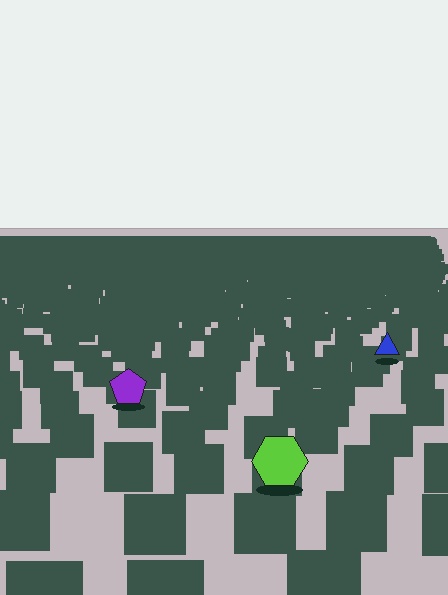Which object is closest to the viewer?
The lime hexagon is closest. The texture marks near it are larger and more spread out.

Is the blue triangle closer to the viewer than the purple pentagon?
No. The purple pentagon is closer — you can tell from the texture gradient: the ground texture is coarser near it.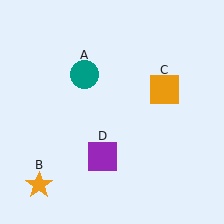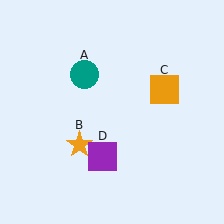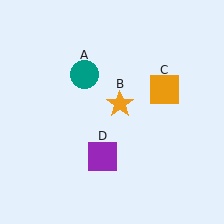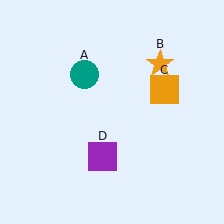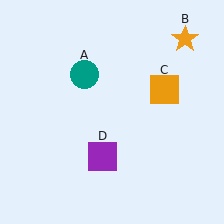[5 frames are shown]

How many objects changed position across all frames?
1 object changed position: orange star (object B).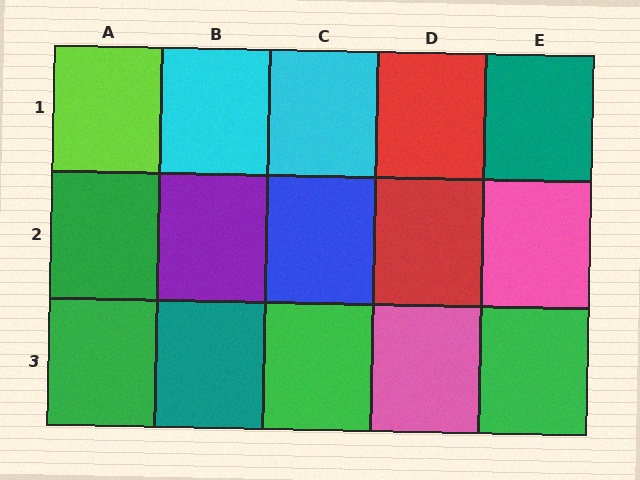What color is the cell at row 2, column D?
Red.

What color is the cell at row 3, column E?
Green.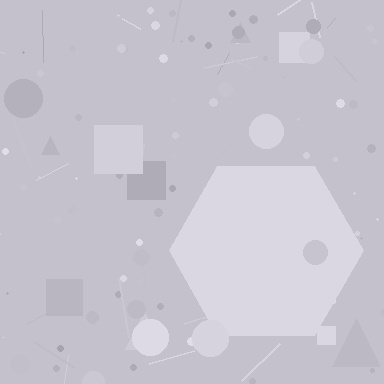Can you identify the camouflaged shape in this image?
The camouflaged shape is a hexagon.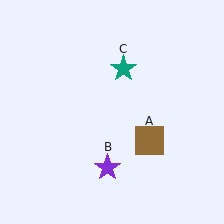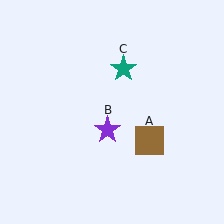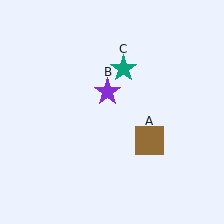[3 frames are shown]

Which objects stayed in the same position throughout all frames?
Brown square (object A) and teal star (object C) remained stationary.